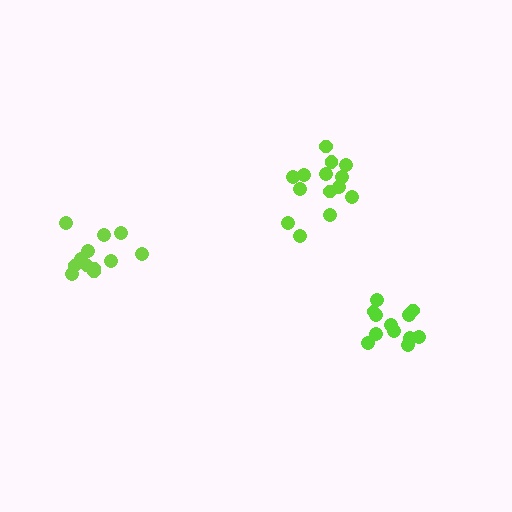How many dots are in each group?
Group 1: 12 dots, Group 2: 14 dots, Group 3: 12 dots (38 total).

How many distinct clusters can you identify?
There are 3 distinct clusters.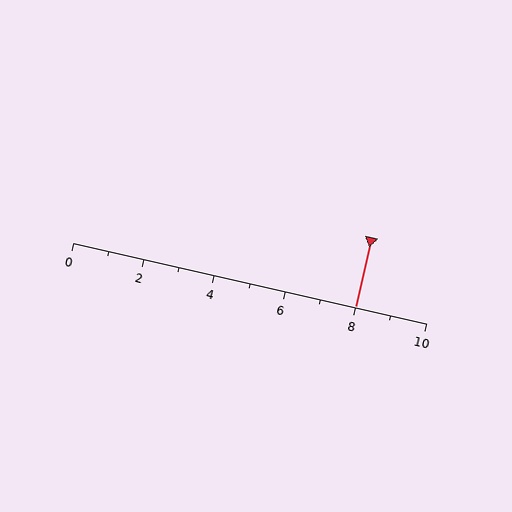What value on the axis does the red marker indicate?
The marker indicates approximately 8.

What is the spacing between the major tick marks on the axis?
The major ticks are spaced 2 apart.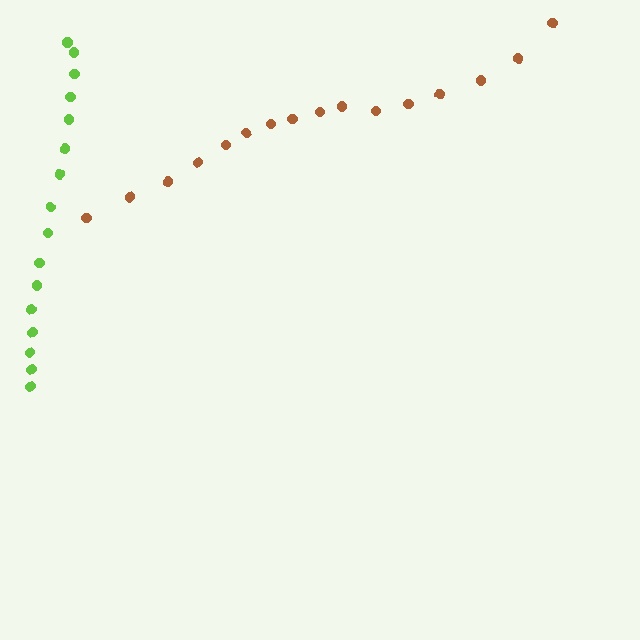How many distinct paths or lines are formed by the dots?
There are 2 distinct paths.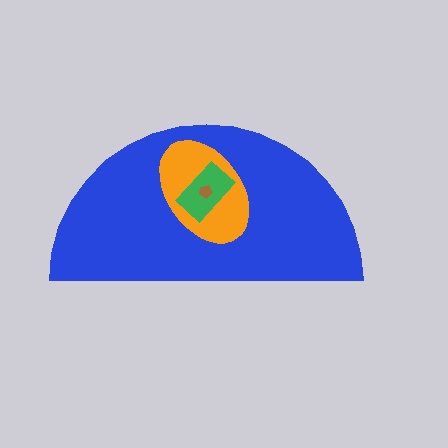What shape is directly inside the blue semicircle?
The orange ellipse.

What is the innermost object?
The brown pentagon.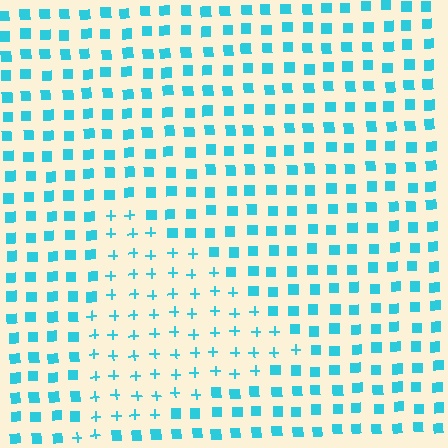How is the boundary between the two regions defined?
The boundary is defined by a change in element shape: plus signs inside vs. squares outside. All elements share the same color and spacing.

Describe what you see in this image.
The image is filled with small cyan elements arranged in a uniform grid. A triangle-shaped region contains plus signs, while the surrounding area contains squares. The boundary is defined purely by the change in element shape.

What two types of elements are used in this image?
The image uses plus signs inside the triangle region and squares outside it.